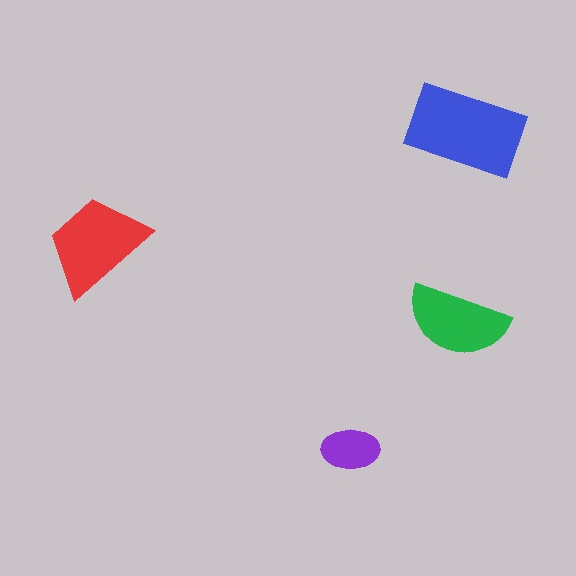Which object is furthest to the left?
The red trapezoid is leftmost.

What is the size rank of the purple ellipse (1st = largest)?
4th.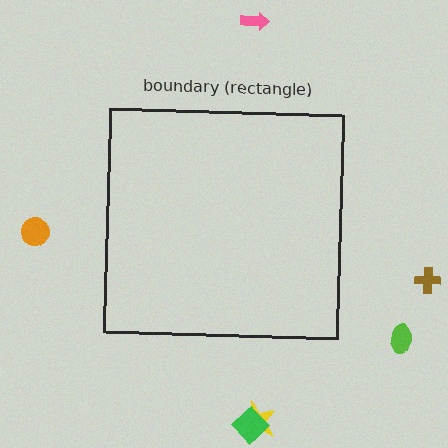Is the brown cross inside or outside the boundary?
Outside.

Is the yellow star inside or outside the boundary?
Outside.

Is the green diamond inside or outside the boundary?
Outside.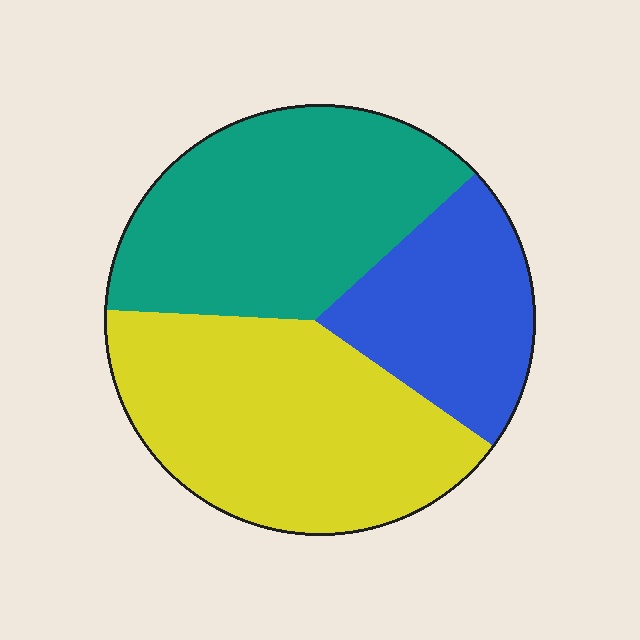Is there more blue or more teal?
Teal.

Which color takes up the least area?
Blue, at roughly 25%.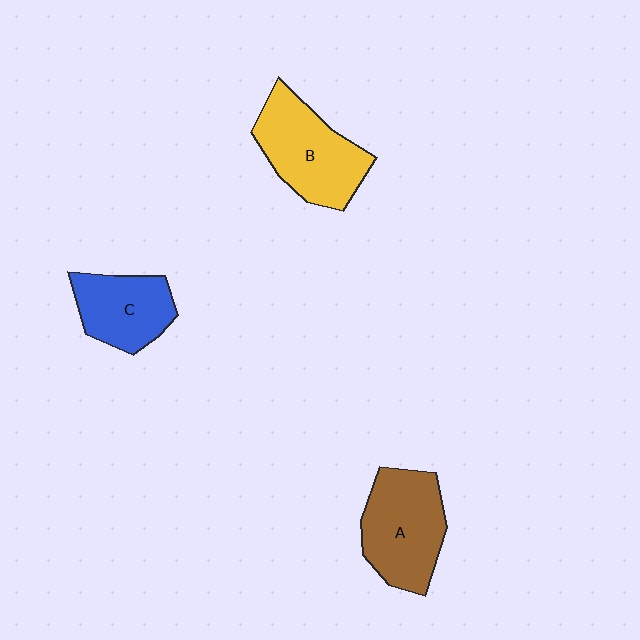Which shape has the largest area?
Shape B (yellow).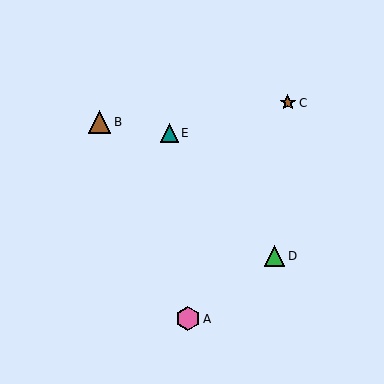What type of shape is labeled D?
Shape D is a green triangle.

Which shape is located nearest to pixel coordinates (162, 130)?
The teal triangle (labeled E) at (169, 133) is nearest to that location.